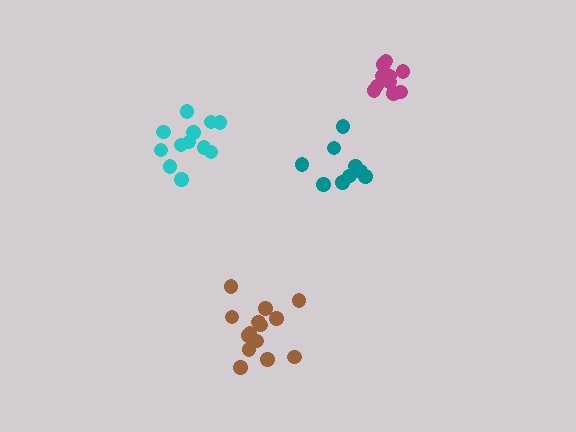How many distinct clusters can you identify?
There are 4 distinct clusters.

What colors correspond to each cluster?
The clusters are colored: cyan, brown, teal, magenta.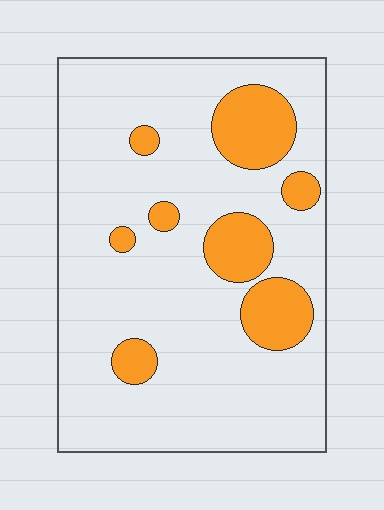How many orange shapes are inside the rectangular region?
8.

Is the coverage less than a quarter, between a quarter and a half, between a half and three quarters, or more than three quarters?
Less than a quarter.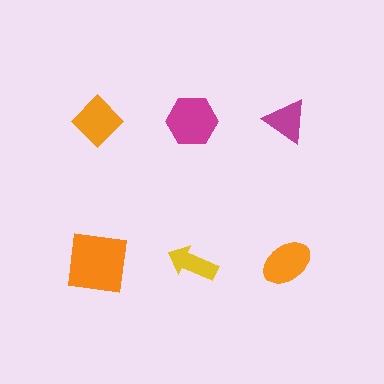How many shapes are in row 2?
3 shapes.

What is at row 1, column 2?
A magenta hexagon.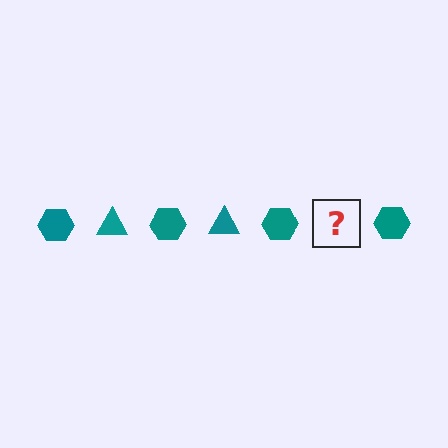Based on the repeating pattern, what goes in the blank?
The blank should be a teal triangle.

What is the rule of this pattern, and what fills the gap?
The rule is that the pattern cycles through hexagon, triangle shapes in teal. The gap should be filled with a teal triangle.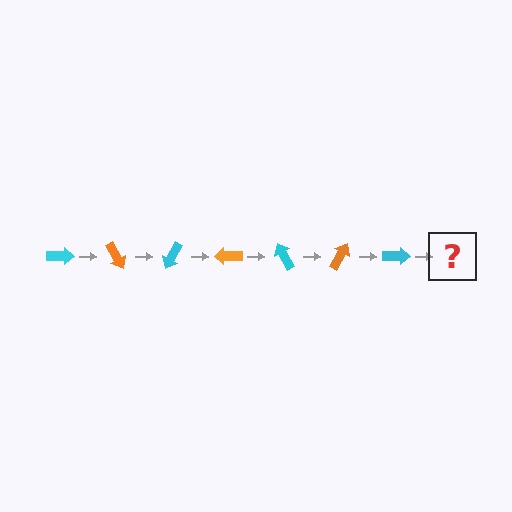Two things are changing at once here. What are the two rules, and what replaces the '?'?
The two rules are that it rotates 60 degrees each step and the color cycles through cyan and orange. The '?' should be an orange arrow, rotated 420 degrees from the start.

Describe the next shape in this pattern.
It should be an orange arrow, rotated 420 degrees from the start.